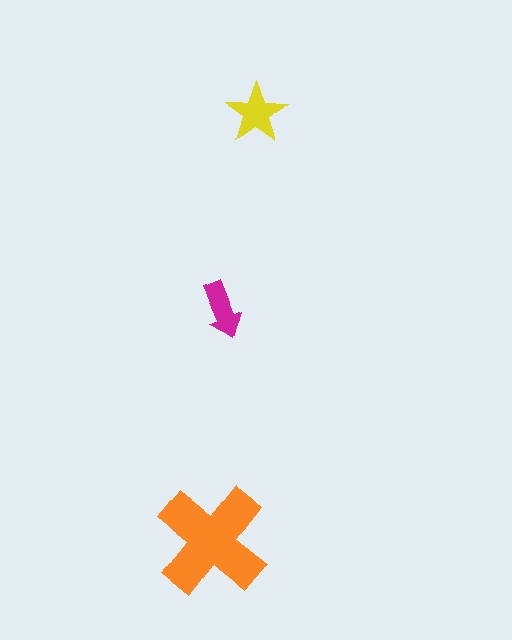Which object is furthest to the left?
The orange cross is leftmost.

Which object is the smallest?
The magenta arrow.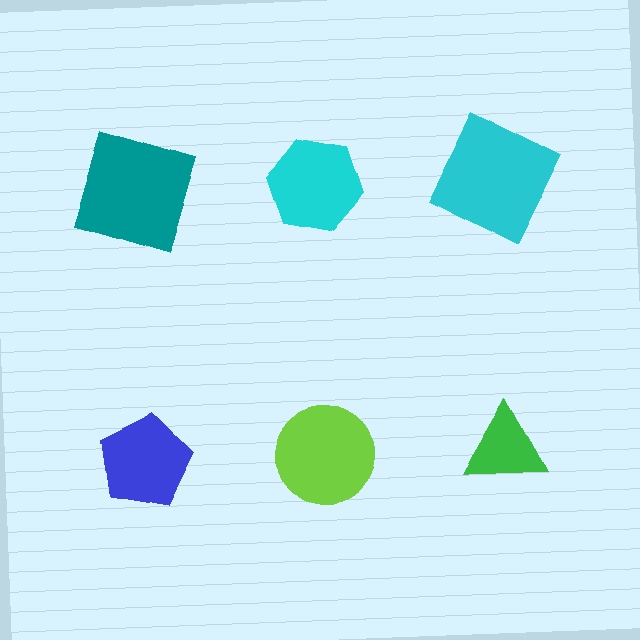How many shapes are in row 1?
3 shapes.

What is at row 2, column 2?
A lime circle.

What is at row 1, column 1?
A teal square.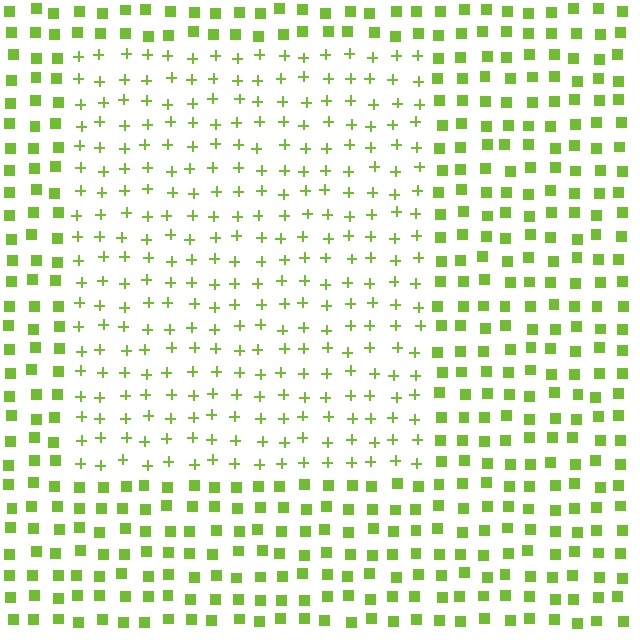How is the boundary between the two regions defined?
The boundary is defined by a change in element shape: plus signs inside vs. squares outside. All elements share the same color and spacing.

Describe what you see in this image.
The image is filled with small lime elements arranged in a uniform grid. A rectangle-shaped region contains plus signs, while the surrounding area contains squares. The boundary is defined purely by the change in element shape.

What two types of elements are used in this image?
The image uses plus signs inside the rectangle region and squares outside it.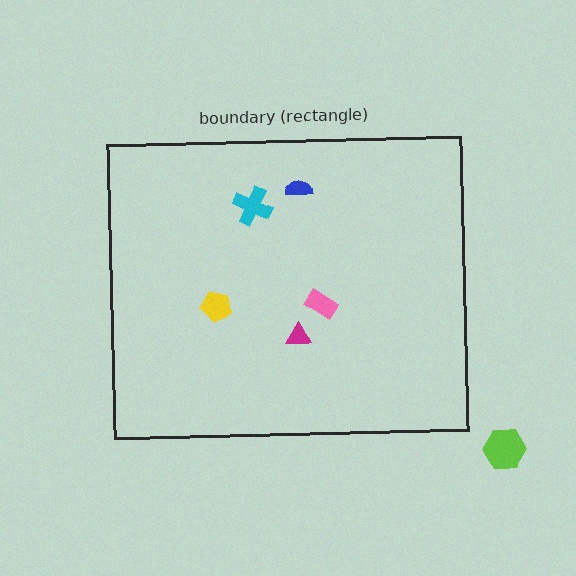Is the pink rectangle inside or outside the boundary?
Inside.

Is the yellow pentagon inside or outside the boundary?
Inside.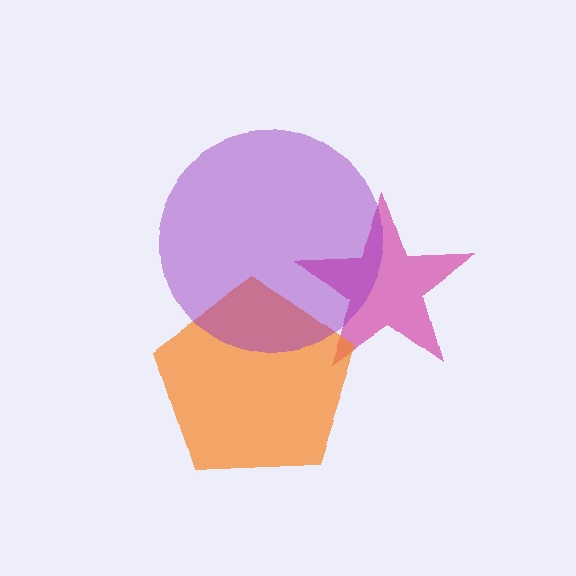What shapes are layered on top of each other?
The layered shapes are: a magenta star, an orange pentagon, a purple circle.